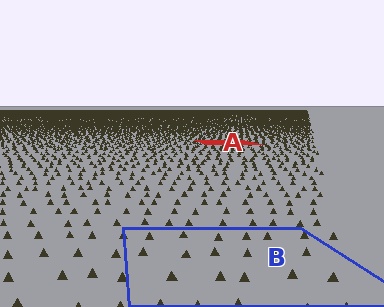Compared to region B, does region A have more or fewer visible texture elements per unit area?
Region A has more texture elements per unit area — they are packed more densely because it is farther away.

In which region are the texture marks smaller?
The texture marks are smaller in region A, because it is farther away.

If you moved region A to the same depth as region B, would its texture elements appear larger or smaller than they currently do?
They would appear larger. At a closer depth, the same texture elements are projected at a bigger on-screen size.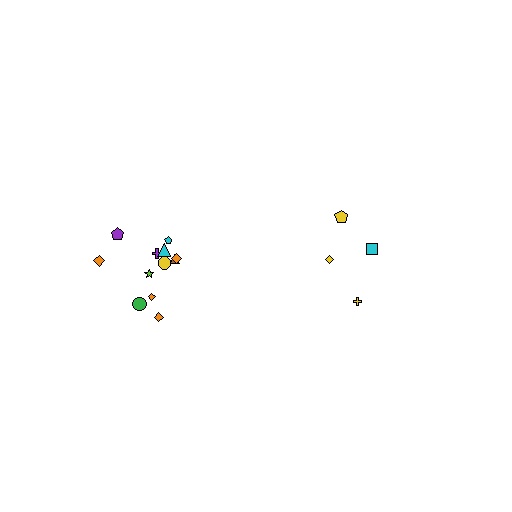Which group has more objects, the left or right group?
The left group.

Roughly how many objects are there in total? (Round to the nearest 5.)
Roughly 15 objects in total.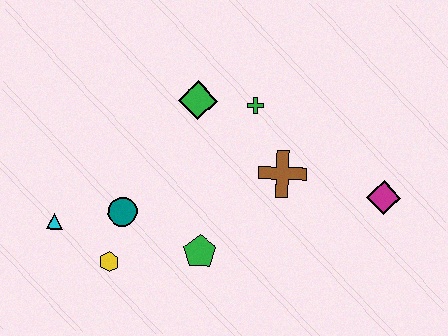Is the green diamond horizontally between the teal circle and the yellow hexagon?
No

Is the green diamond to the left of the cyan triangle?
No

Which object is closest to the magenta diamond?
The brown cross is closest to the magenta diamond.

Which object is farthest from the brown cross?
The cyan triangle is farthest from the brown cross.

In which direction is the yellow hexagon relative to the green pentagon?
The yellow hexagon is to the left of the green pentagon.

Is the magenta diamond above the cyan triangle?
Yes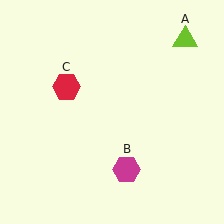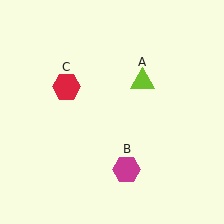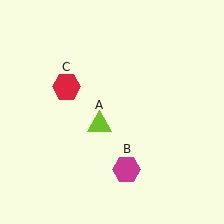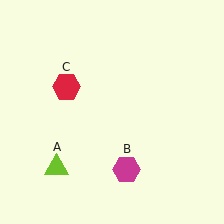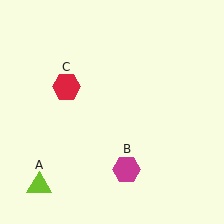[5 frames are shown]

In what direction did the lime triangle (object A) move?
The lime triangle (object A) moved down and to the left.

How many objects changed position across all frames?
1 object changed position: lime triangle (object A).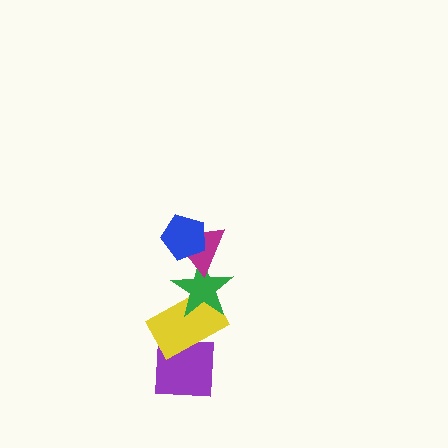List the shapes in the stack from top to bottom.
From top to bottom: the blue pentagon, the magenta triangle, the green star, the yellow rectangle, the purple square.